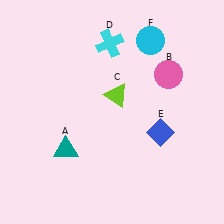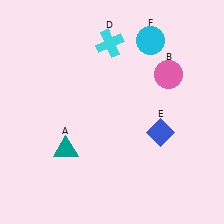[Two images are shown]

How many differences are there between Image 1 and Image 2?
There is 1 difference between the two images.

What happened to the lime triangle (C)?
The lime triangle (C) was removed in Image 2. It was in the top-right area of Image 1.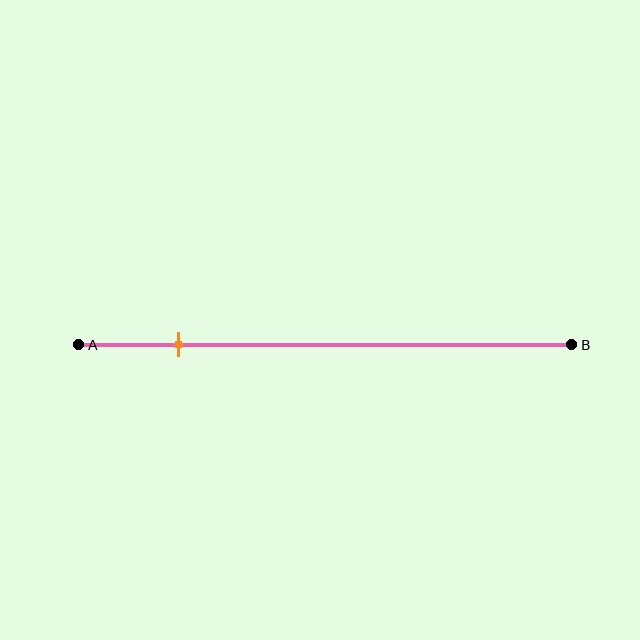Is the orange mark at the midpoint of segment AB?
No, the mark is at about 20% from A, not at the 50% midpoint.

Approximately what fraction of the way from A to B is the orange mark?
The orange mark is approximately 20% of the way from A to B.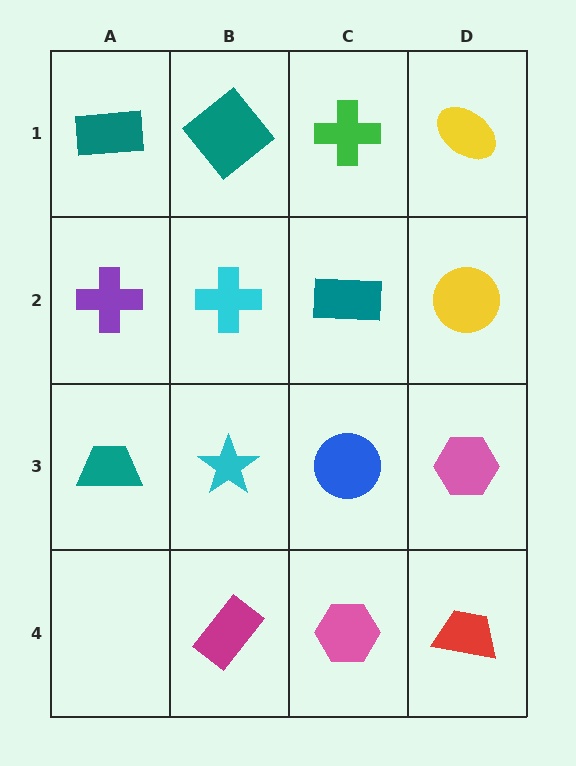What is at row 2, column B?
A cyan cross.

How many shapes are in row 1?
4 shapes.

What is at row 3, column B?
A cyan star.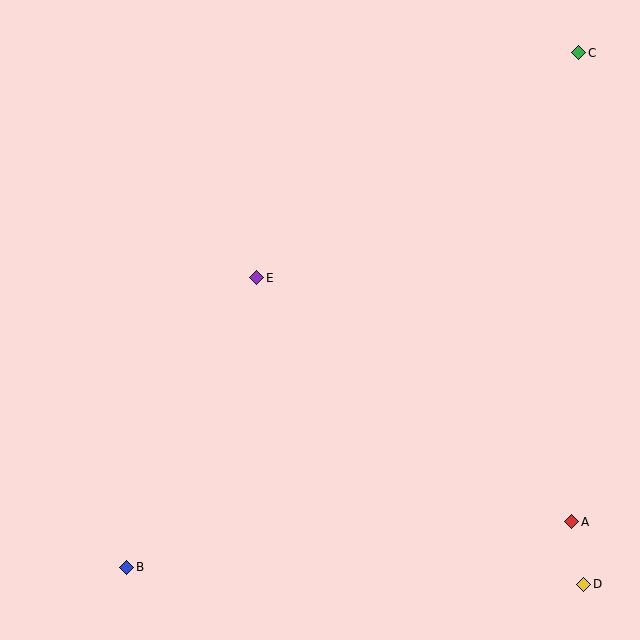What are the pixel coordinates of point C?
Point C is at (579, 53).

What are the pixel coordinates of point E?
Point E is at (257, 278).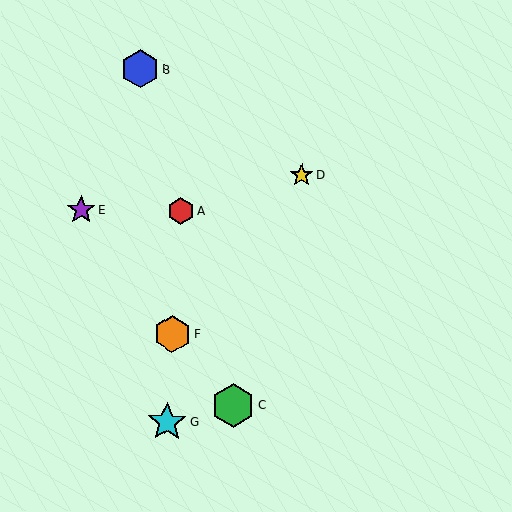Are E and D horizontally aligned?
No, E is at y≈210 and D is at y≈176.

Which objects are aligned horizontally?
Objects A, E are aligned horizontally.